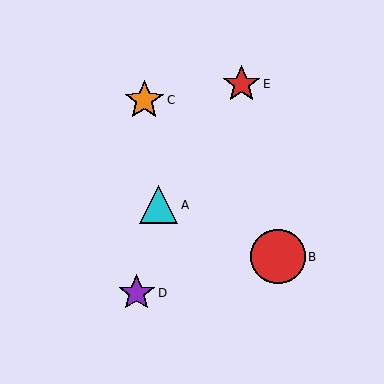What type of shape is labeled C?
Shape C is an orange star.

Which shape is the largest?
The red circle (labeled B) is the largest.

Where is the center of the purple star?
The center of the purple star is at (137, 293).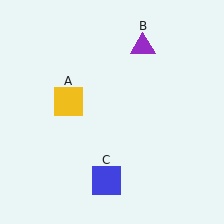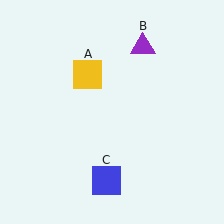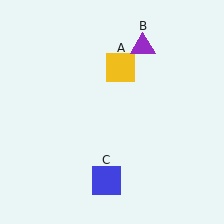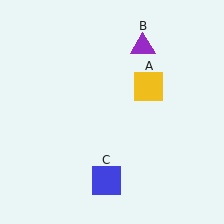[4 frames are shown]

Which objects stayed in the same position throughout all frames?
Purple triangle (object B) and blue square (object C) remained stationary.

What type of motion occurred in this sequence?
The yellow square (object A) rotated clockwise around the center of the scene.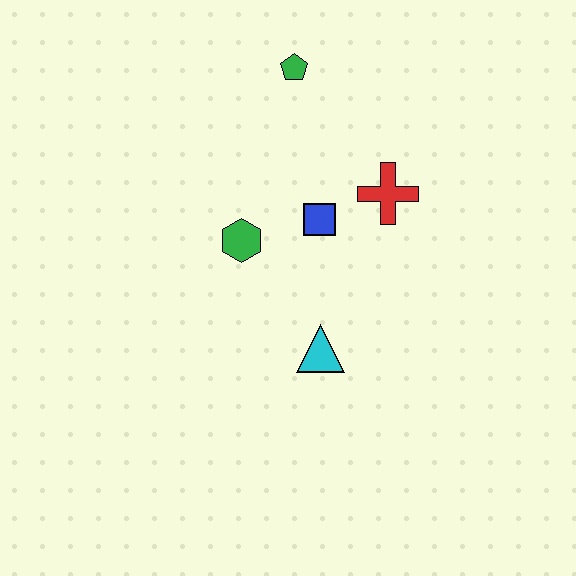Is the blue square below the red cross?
Yes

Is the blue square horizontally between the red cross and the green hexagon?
Yes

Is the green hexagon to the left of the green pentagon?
Yes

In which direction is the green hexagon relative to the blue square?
The green hexagon is to the left of the blue square.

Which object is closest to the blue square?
The red cross is closest to the blue square.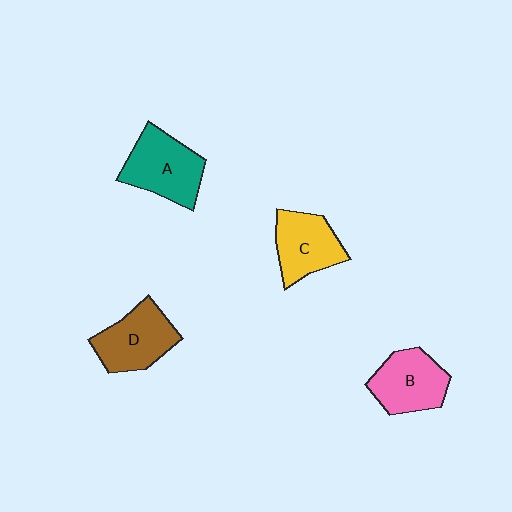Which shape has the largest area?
Shape A (teal).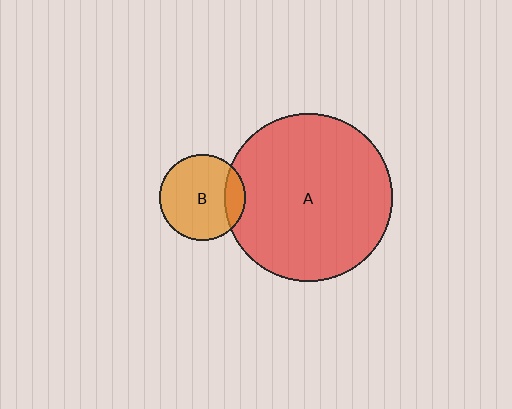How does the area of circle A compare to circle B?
Approximately 3.9 times.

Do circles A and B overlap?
Yes.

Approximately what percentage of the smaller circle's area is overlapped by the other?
Approximately 15%.